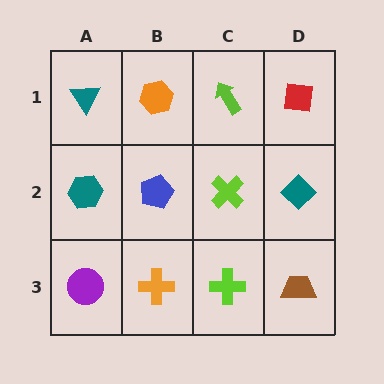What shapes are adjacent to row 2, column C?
A lime arrow (row 1, column C), a lime cross (row 3, column C), a blue pentagon (row 2, column B), a teal diamond (row 2, column D).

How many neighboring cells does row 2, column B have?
4.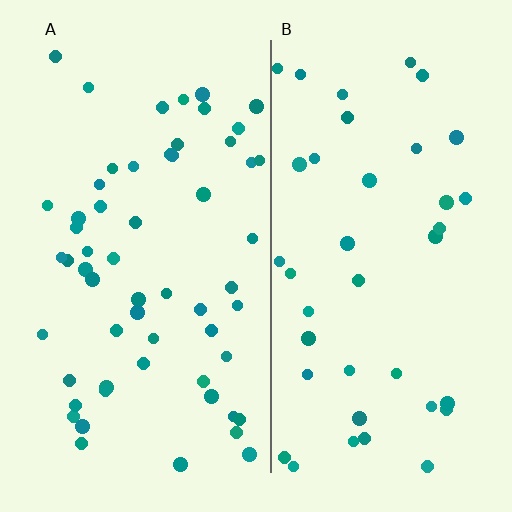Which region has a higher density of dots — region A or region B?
A (the left).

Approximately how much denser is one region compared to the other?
Approximately 1.5× — region A over region B.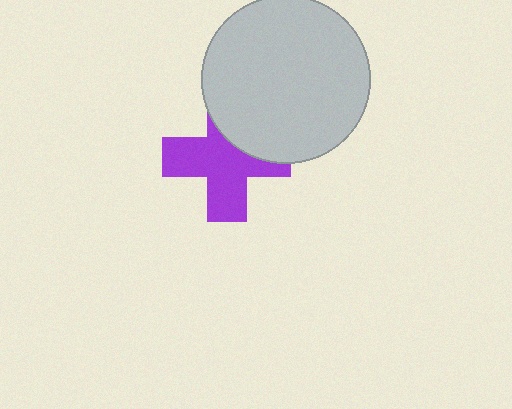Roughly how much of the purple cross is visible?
Most of it is visible (roughly 67%).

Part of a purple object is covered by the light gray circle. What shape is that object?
It is a cross.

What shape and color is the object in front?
The object in front is a light gray circle.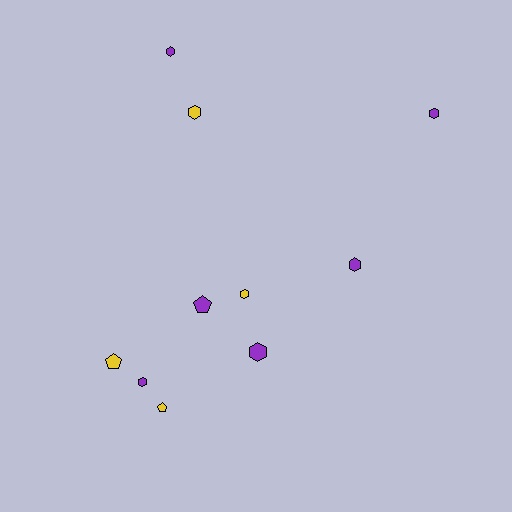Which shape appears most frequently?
Hexagon, with 7 objects.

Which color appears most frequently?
Purple, with 6 objects.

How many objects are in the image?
There are 10 objects.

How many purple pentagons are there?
There is 1 purple pentagon.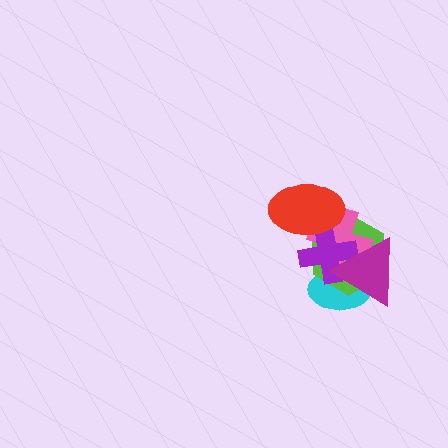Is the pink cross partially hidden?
Yes, it is partially covered by another shape.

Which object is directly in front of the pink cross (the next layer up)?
The purple cross is directly in front of the pink cross.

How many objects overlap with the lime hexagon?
5 objects overlap with the lime hexagon.